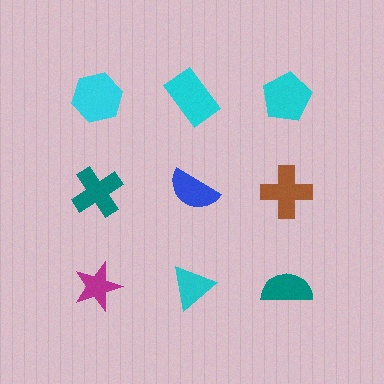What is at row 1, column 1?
A cyan hexagon.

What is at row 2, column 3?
A brown cross.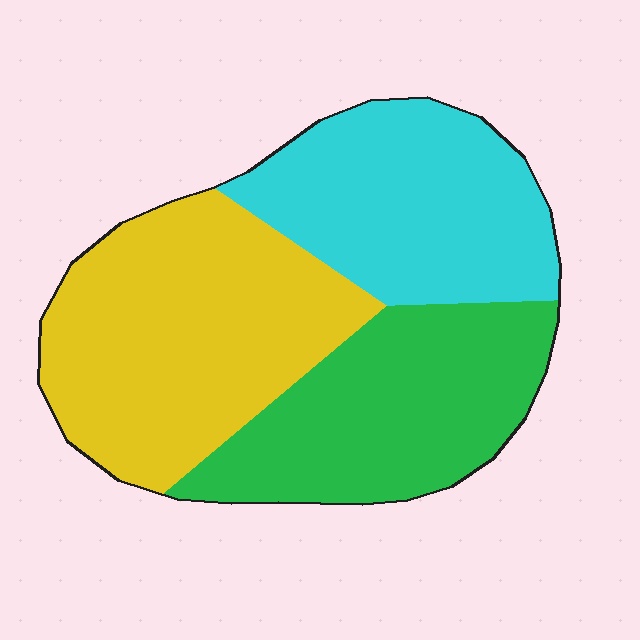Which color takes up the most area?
Yellow, at roughly 40%.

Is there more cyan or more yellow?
Yellow.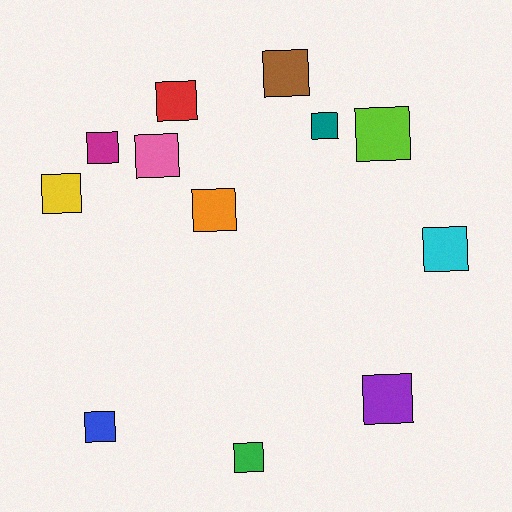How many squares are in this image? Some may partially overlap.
There are 12 squares.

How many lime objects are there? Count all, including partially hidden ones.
There is 1 lime object.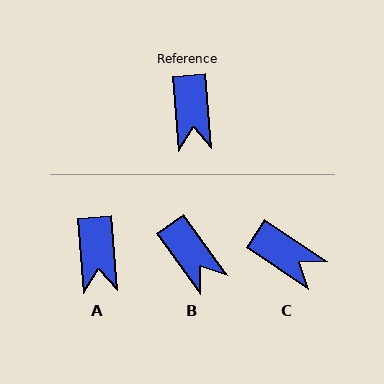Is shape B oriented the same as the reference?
No, it is off by about 31 degrees.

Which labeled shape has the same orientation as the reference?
A.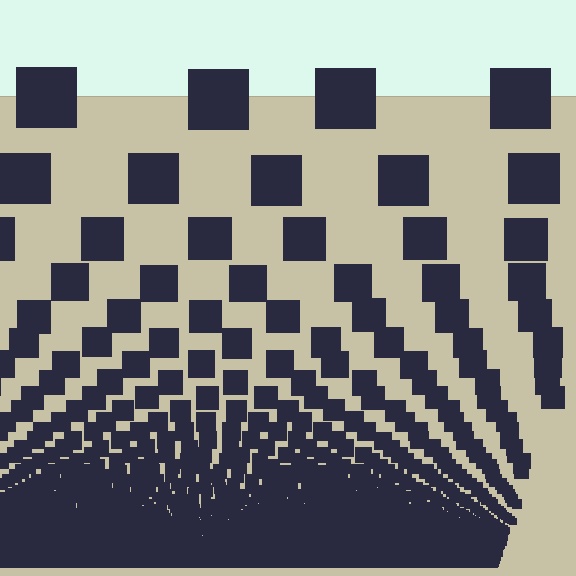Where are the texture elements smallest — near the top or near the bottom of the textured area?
Near the bottom.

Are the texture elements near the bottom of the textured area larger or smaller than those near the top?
Smaller. The gradient is inverted — elements near the bottom are smaller and denser.